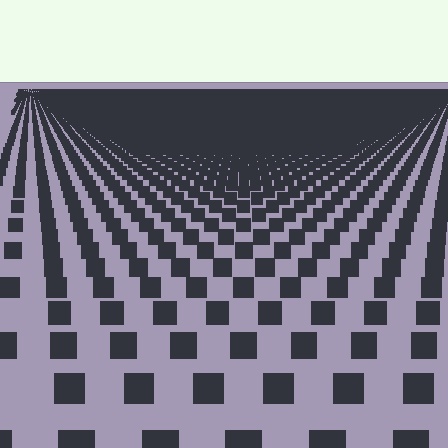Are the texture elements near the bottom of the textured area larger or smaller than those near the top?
Larger. Near the bottom, elements are closer to the viewer and appear at a bigger on-screen size.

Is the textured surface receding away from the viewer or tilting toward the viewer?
The surface is receding away from the viewer. Texture elements get smaller and denser toward the top.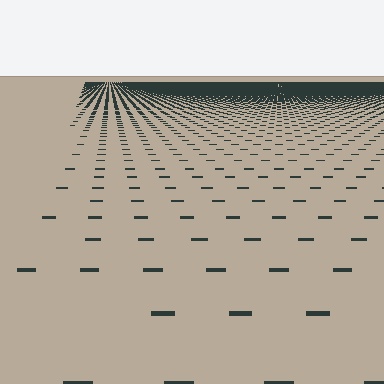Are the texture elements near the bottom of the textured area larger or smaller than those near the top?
Larger. Near the bottom, elements are closer to the viewer and appear at a bigger on-screen size.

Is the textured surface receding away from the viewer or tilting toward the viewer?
The surface is receding away from the viewer. Texture elements get smaller and denser toward the top.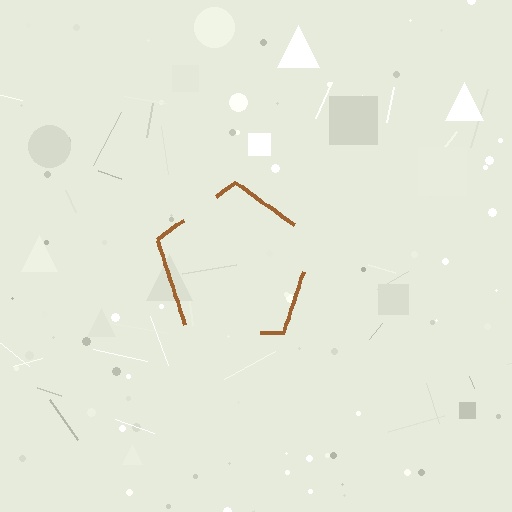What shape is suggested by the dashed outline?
The dashed outline suggests a pentagon.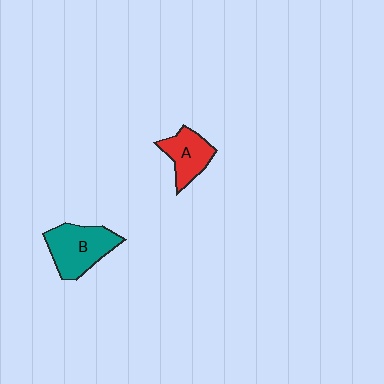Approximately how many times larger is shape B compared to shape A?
Approximately 1.4 times.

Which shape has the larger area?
Shape B (teal).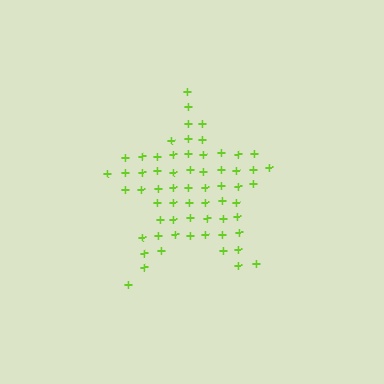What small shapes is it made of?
It is made of small plus signs.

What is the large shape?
The large shape is a star.